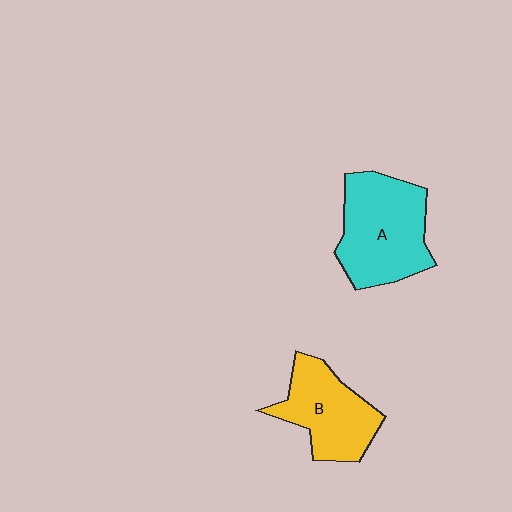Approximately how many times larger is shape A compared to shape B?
Approximately 1.3 times.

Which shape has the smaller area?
Shape B (yellow).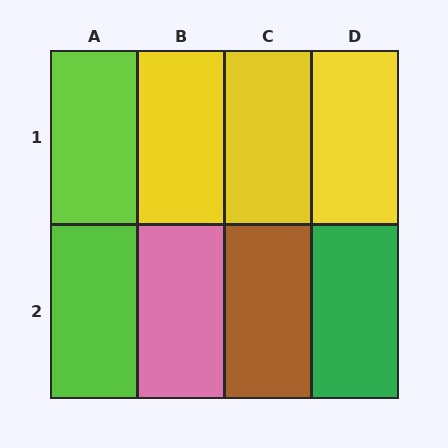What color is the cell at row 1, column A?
Lime.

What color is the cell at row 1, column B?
Yellow.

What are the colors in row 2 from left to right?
Lime, pink, brown, green.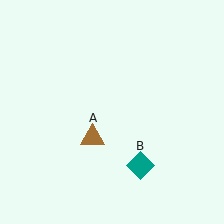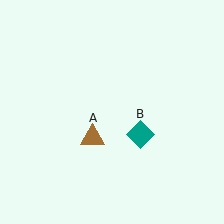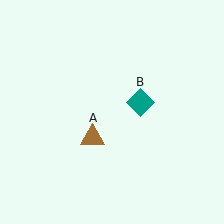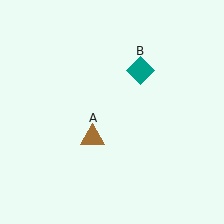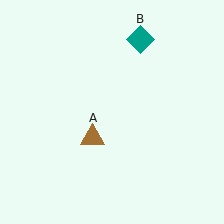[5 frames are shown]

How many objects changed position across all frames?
1 object changed position: teal diamond (object B).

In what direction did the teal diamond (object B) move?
The teal diamond (object B) moved up.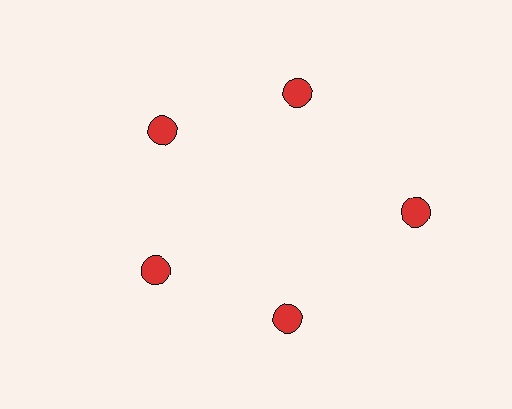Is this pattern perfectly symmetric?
No. The 5 red circles are arranged in a ring, but one element near the 3 o'clock position is pushed outward from the center, breaking the 5-fold rotational symmetry.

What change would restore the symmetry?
The symmetry would be restored by moving it inward, back onto the ring so that all 5 circles sit at equal angles and equal distance from the center.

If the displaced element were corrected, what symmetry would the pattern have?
It would have 5-fold rotational symmetry — the pattern would map onto itself every 72 degrees.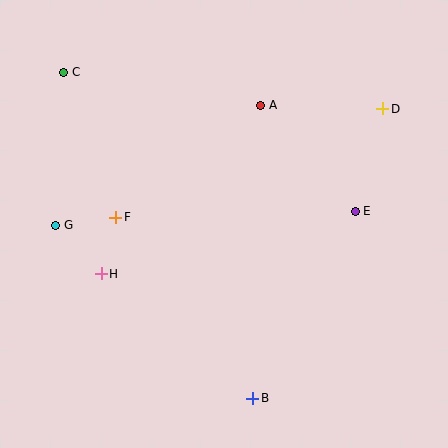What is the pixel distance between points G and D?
The distance between G and D is 347 pixels.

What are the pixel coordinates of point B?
Point B is at (253, 398).